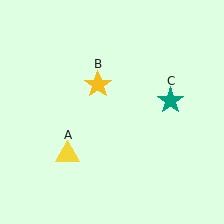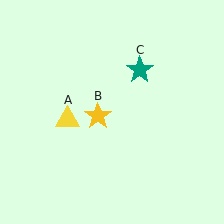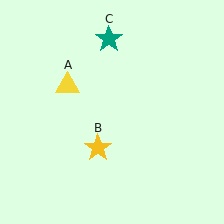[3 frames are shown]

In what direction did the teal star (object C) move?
The teal star (object C) moved up and to the left.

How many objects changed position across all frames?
3 objects changed position: yellow triangle (object A), yellow star (object B), teal star (object C).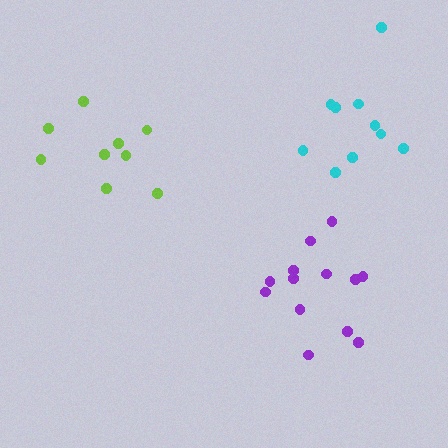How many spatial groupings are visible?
There are 3 spatial groupings.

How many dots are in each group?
Group 1: 9 dots, Group 2: 10 dots, Group 3: 13 dots (32 total).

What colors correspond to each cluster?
The clusters are colored: lime, cyan, purple.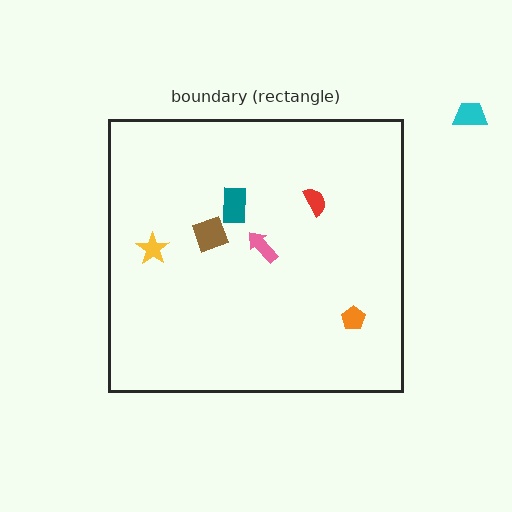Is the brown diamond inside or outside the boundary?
Inside.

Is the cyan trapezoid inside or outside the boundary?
Outside.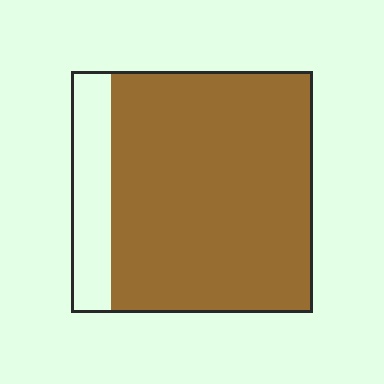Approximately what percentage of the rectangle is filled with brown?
Approximately 85%.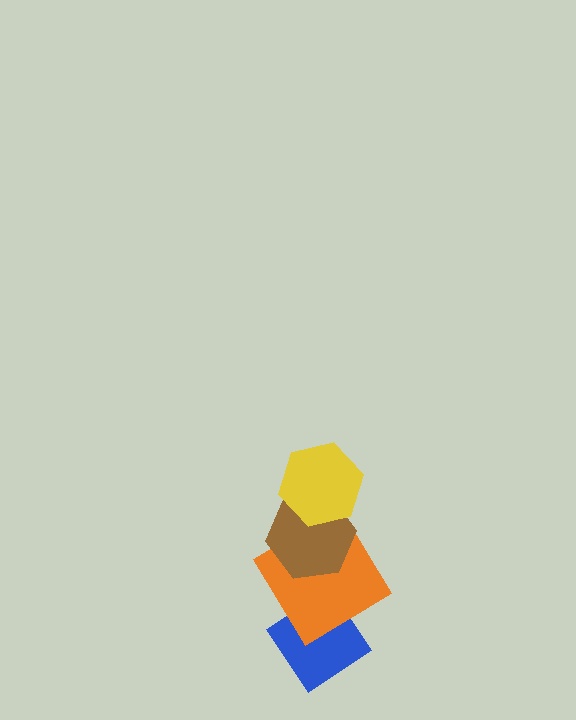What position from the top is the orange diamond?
The orange diamond is 3rd from the top.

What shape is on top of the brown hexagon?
The yellow hexagon is on top of the brown hexagon.